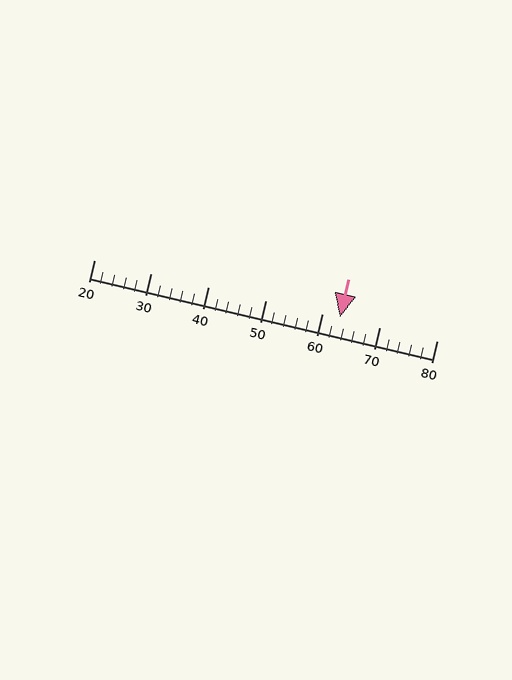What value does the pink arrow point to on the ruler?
The pink arrow points to approximately 63.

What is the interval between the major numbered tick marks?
The major tick marks are spaced 10 units apart.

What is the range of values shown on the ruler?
The ruler shows values from 20 to 80.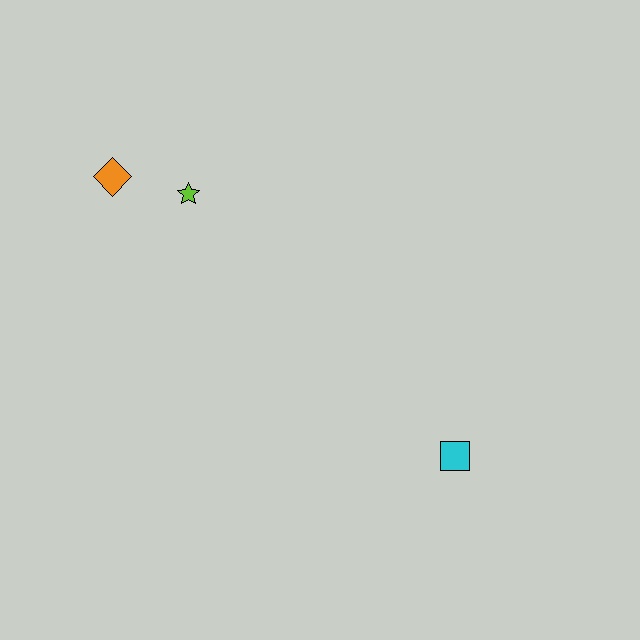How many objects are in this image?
There are 3 objects.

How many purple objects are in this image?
There are no purple objects.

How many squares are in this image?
There is 1 square.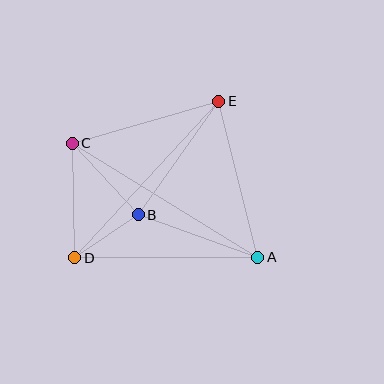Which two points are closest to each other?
Points B and D are closest to each other.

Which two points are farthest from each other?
Points A and C are farthest from each other.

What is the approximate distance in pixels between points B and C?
The distance between B and C is approximately 97 pixels.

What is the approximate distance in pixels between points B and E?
The distance between B and E is approximately 139 pixels.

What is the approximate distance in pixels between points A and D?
The distance between A and D is approximately 183 pixels.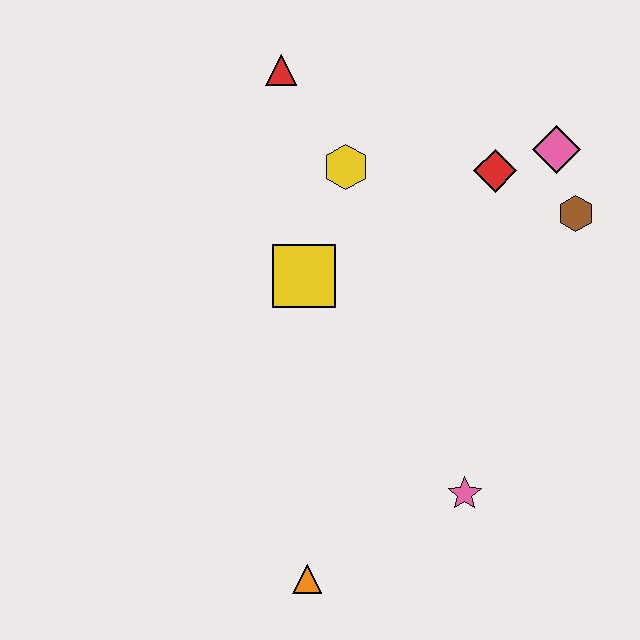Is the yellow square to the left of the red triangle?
No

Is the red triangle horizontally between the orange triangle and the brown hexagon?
No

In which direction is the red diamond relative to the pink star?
The red diamond is above the pink star.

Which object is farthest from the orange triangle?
The red triangle is farthest from the orange triangle.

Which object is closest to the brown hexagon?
The pink diamond is closest to the brown hexagon.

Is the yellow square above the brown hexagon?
No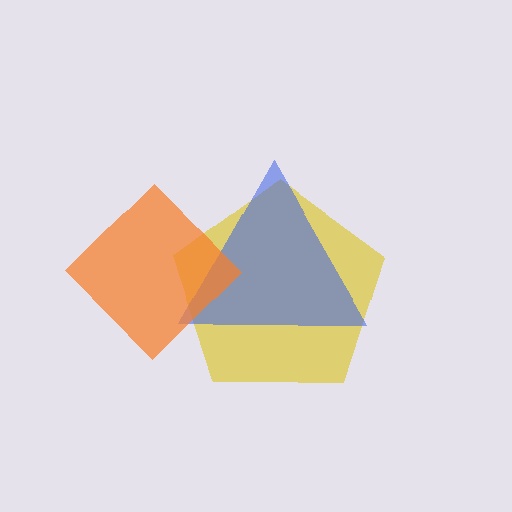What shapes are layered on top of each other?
The layered shapes are: a yellow pentagon, a blue triangle, an orange diamond.